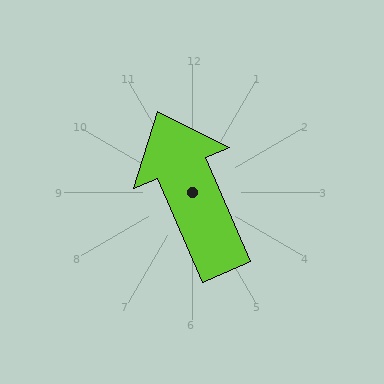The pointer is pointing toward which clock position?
Roughly 11 o'clock.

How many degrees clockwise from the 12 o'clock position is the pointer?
Approximately 337 degrees.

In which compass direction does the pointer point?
Northwest.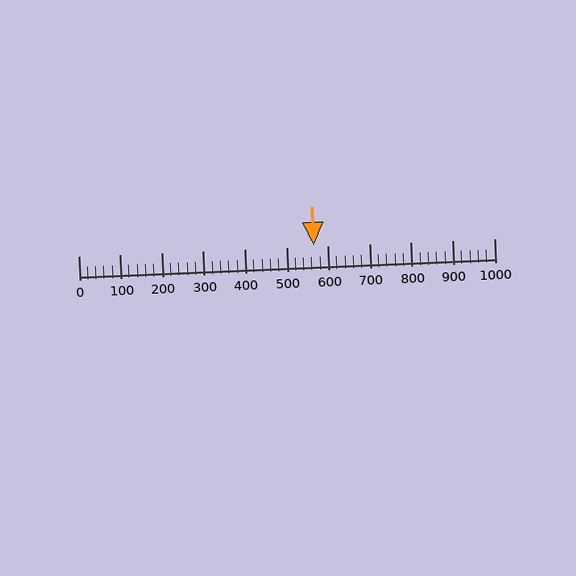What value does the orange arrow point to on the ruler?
The orange arrow points to approximately 565.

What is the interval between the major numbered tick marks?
The major tick marks are spaced 100 units apart.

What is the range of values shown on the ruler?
The ruler shows values from 0 to 1000.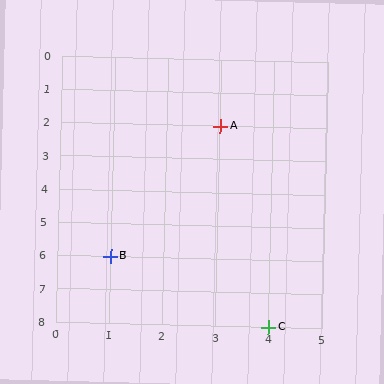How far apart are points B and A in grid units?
Points B and A are 2 columns and 4 rows apart (about 4.5 grid units diagonally).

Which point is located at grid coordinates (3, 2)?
Point A is at (3, 2).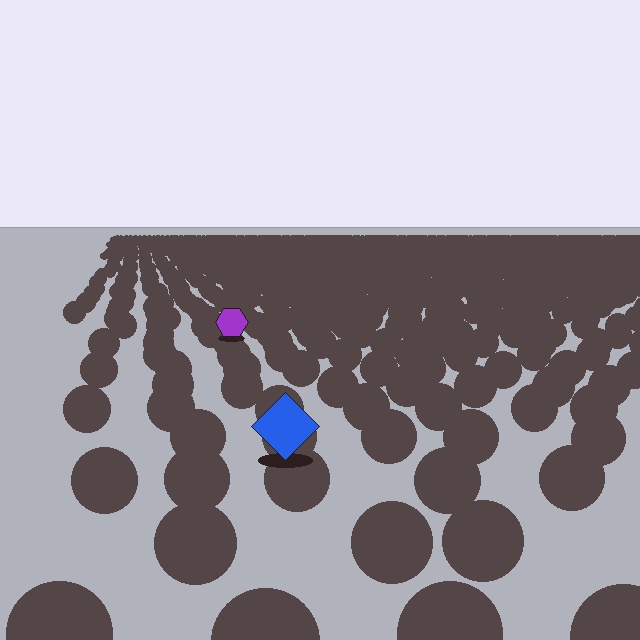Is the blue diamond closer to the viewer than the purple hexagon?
Yes. The blue diamond is closer — you can tell from the texture gradient: the ground texture is coarser near it.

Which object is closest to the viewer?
The blue diamond is closest. The texture marks near it are larger and more spread out.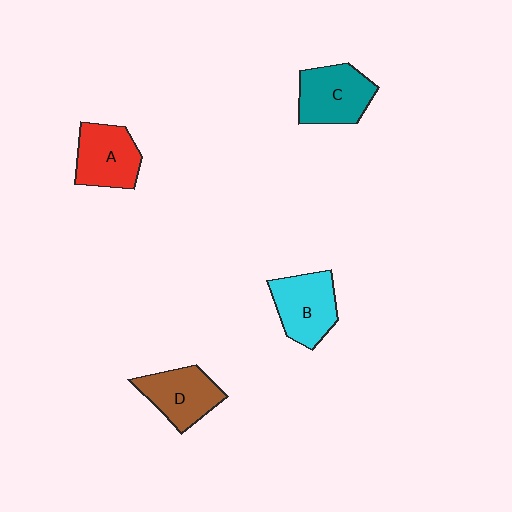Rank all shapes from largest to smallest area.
From largest to smallest: C (teal), B (cyan), A (red), D (brown).